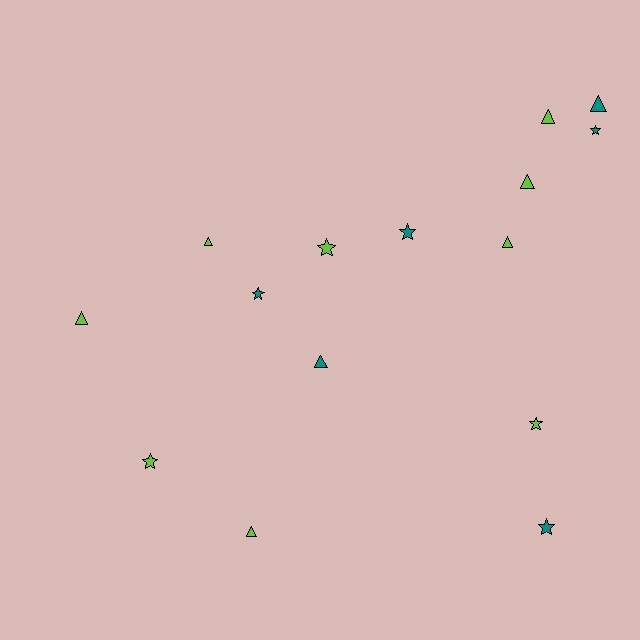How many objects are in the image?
There are 15 objects.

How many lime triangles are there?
There are 6 lime triangles.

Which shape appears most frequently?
Triangle, with 8 objects.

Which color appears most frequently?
Lime, with 9 objects.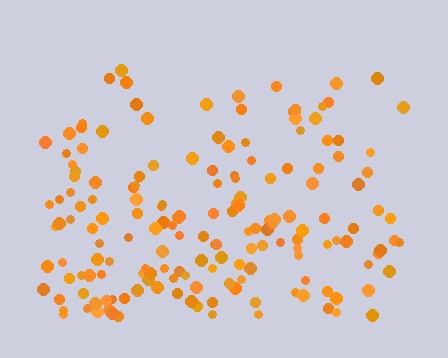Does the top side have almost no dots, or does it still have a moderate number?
Still a moderate number, just noticeably fewer than the bottom.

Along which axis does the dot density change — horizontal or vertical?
Vertical.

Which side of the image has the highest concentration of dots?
The bottom.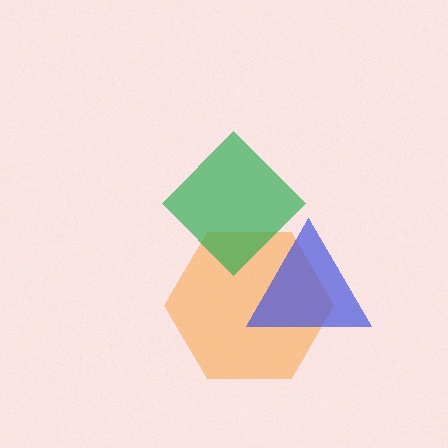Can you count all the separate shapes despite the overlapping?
Yes, there are 3 separate shapes.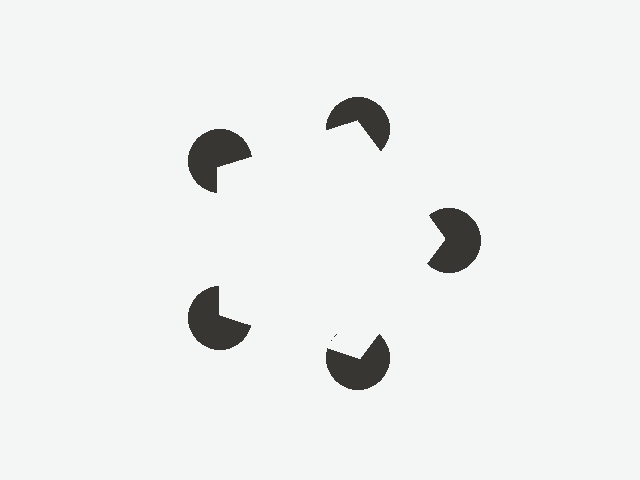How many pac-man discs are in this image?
There are 5 — one at each vertex of the illusory pentagon.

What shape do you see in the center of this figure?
An illusory pentagon — its edges are inferred from the aligned wedge cuts in the pac-man discs, not physically drawn.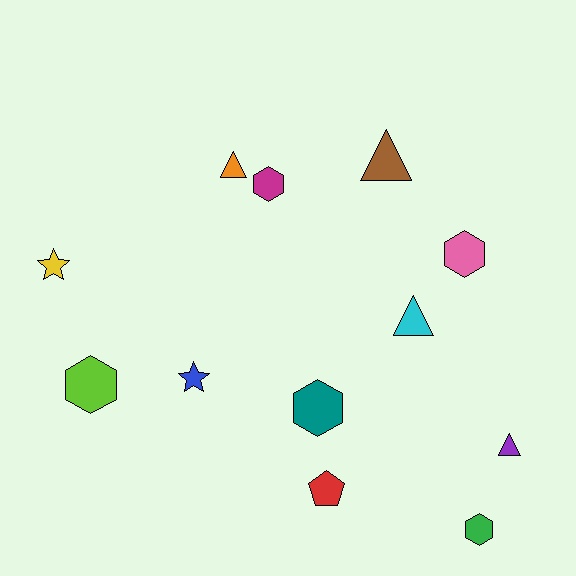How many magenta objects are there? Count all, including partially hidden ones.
There is 1 magenta object.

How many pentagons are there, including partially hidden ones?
There is 1 pentagon.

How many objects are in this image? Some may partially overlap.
There are 12 objects.